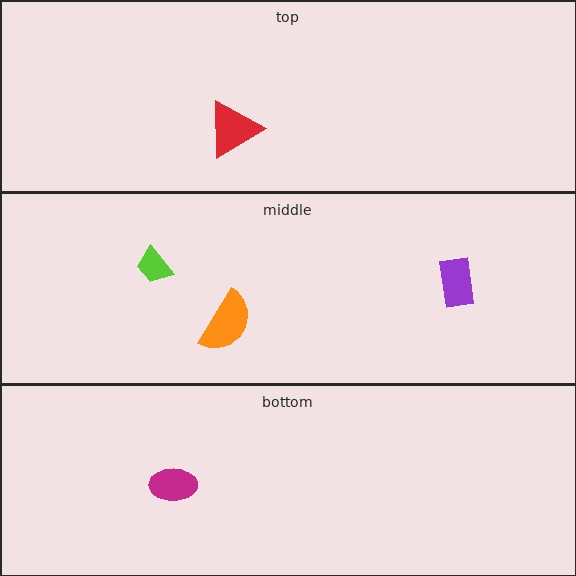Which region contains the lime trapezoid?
The middle region.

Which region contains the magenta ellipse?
The bottom region.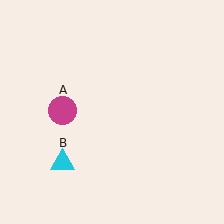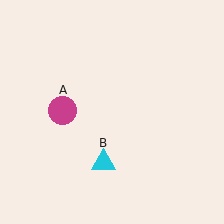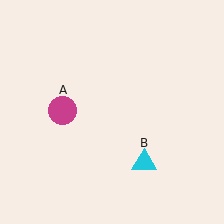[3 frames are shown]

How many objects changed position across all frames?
1 object changed position: cyan triangle (object B).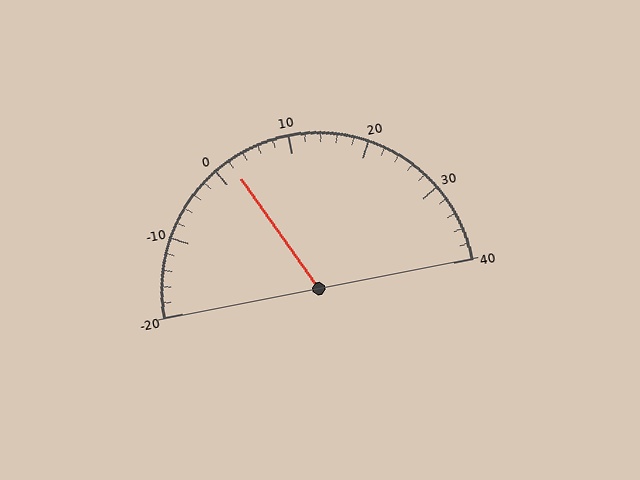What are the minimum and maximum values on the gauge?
The gauge ranges from -20 to 40.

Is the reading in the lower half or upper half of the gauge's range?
The reading is in the lower half of the range (-20 to 40).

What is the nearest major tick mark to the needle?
The nearest major tick mark is 0.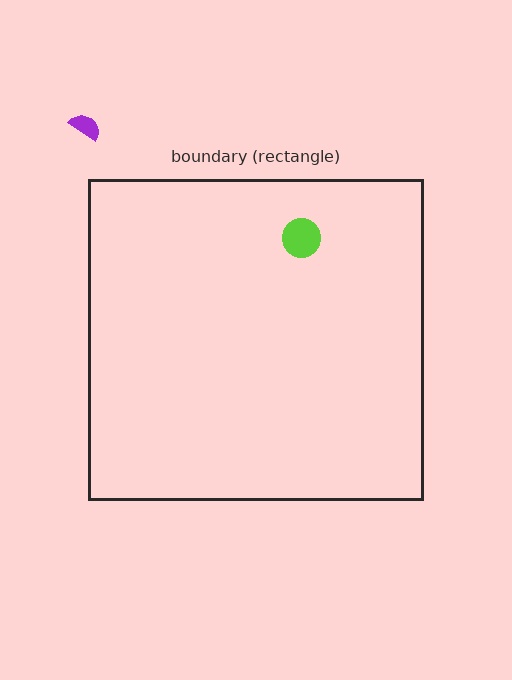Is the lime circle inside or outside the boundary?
Inside.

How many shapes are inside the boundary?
1 inside, 1 outside.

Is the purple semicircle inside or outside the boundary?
Outside.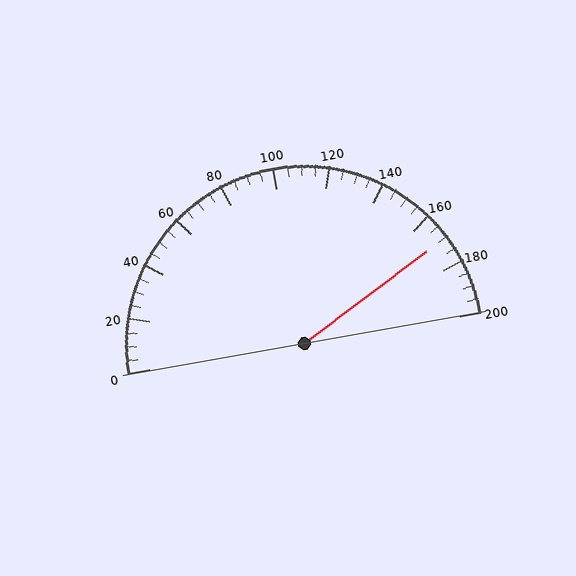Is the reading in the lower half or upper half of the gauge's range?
The reading is in the upper half of the range (0 to 200).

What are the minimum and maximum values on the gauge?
The gauge ranges from 0 to 200.